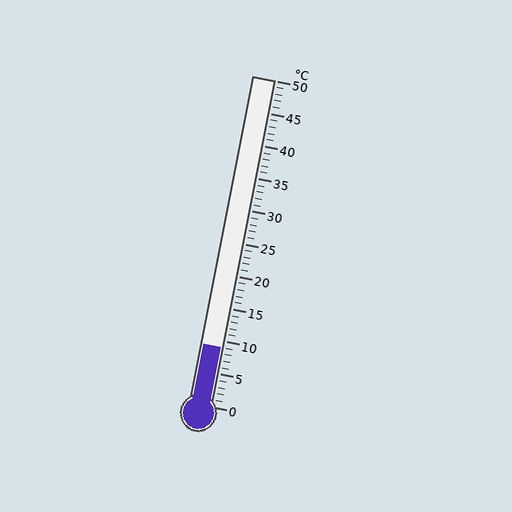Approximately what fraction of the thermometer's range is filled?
The thermometer is filled to approximately 20% of its range.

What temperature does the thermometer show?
The thermometer shows approximately 9°C.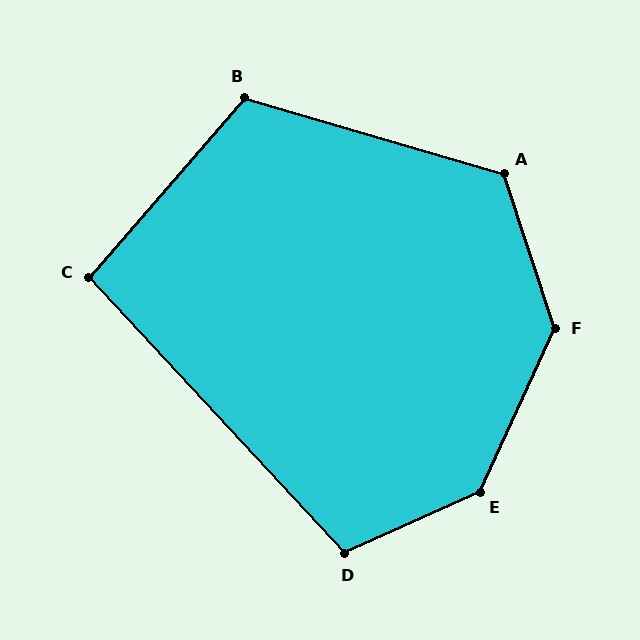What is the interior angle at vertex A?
Approximately 125 degrees (obtuse).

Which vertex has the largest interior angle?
E, at approximately 139 degrees.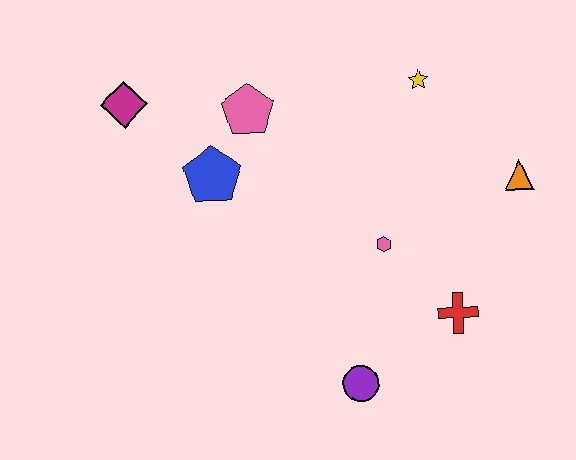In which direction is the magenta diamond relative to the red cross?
The magenta diamond is to the left of the red cross.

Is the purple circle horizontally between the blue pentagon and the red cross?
Yes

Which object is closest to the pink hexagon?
The red cross is closest to the pink hexagon.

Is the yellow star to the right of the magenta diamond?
Yes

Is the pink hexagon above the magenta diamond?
No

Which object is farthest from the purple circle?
The magenta diamond is farthest from the purple circle.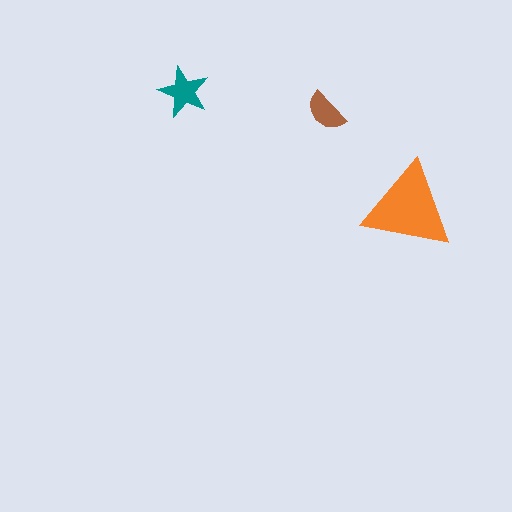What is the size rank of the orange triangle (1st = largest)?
1st.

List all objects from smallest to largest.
The brown semicircle, the teal star, the orange triangle.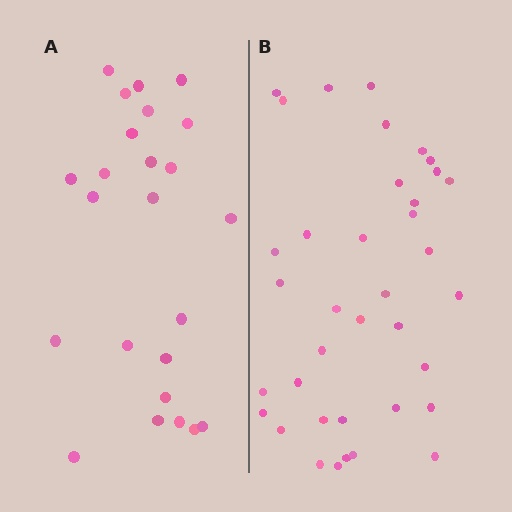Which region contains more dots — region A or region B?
Region B (the right region) has more dots.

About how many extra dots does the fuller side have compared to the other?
Region B has approximately 15 more dots than region A.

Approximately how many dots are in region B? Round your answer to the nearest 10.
About 40 dots. (The exact count is 37, which rounds to 40.)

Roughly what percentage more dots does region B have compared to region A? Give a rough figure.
About 55% more.